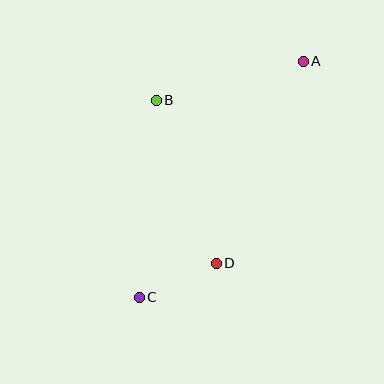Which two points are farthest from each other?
Points A and C are farthest from each other.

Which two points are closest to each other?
Points C and D are closest to each other.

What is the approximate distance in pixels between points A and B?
The distance between A and B is approximately 152 pixels.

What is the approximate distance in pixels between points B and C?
The distance between B and C is approximately 198 pixels.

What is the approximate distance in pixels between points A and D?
The distance between A and D is approximately 220 pixels.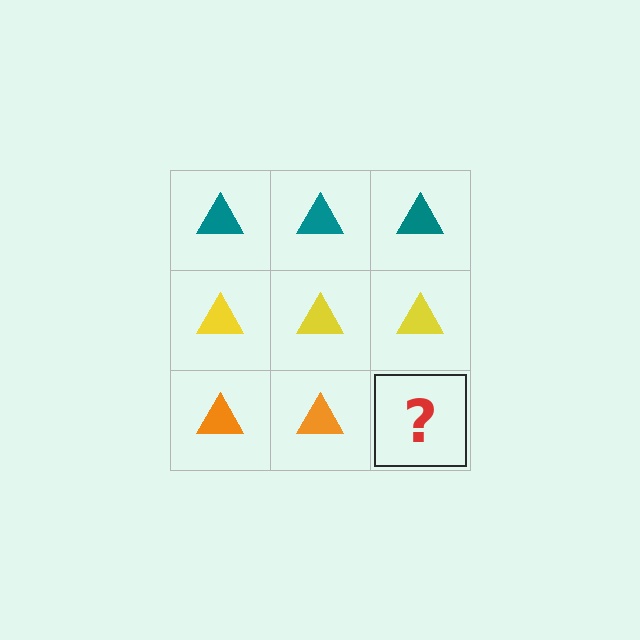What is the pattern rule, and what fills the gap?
The rule is that each row has a consistent color. The gap should be filled with an orange triangle.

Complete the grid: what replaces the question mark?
The question mark should be replaced with an orange triangle.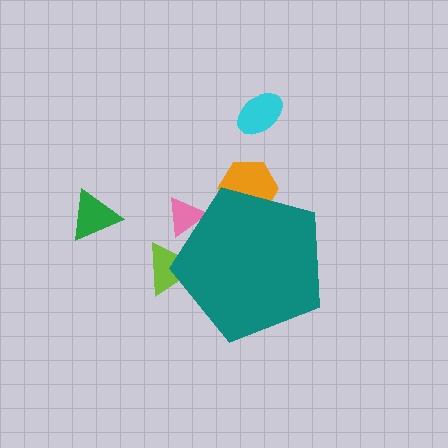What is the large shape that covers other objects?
A teal pentagon.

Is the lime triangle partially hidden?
Yes, the lime triangle is partially hidden behind the teal pentagon.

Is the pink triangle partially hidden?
Yes, the pink triangle is partially hidden behind the teal pentagon.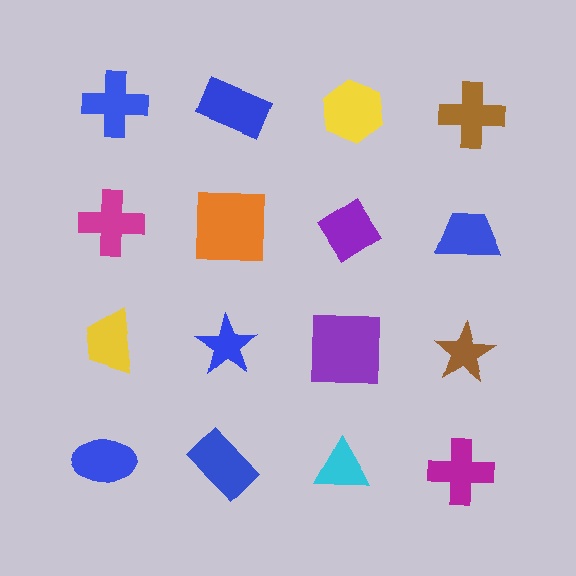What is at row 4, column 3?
A cyan triangle.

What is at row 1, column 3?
A yellow hexagon.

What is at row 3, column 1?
A yellow trapezoid.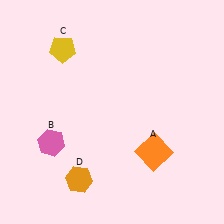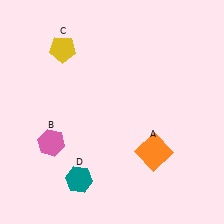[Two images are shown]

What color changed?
The hexagon (D) changed from orange in Image 1 to teal in Image 2.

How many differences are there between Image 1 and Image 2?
There is 1 difference between the two images.